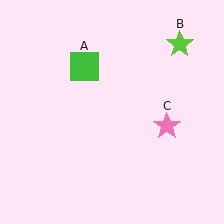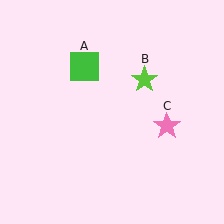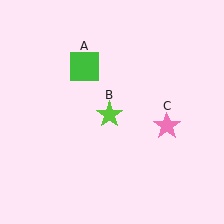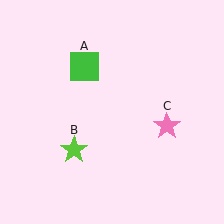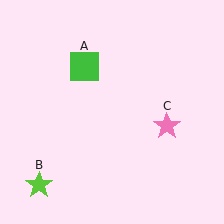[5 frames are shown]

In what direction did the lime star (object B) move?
The lime star (object B) moved down and to the left.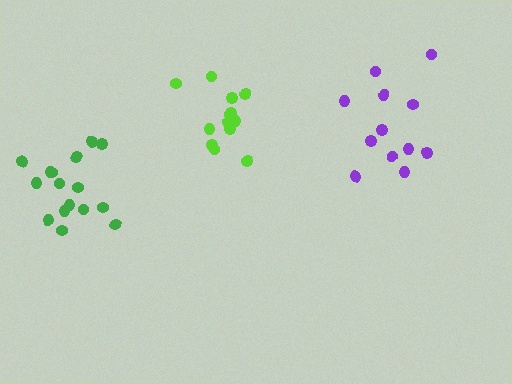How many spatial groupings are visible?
There are 3 spatial groupings.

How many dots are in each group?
Group 1: 12 dots, Group 2: 13 dots, Group 3: 16 dots (41 total).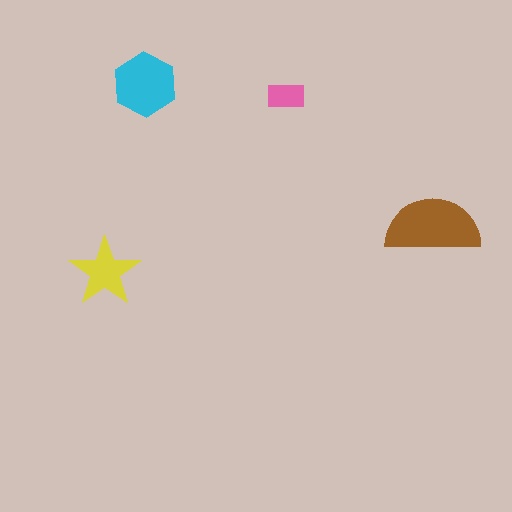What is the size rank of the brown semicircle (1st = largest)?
1st.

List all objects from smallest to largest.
The pink rectangle, the yellow star, the cyan hexagon, the brown semicircle.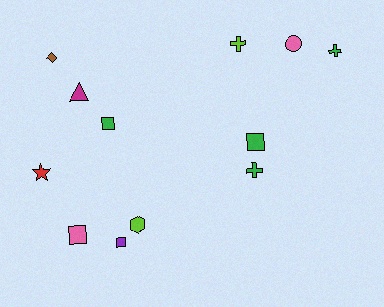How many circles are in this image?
There is 1 circle.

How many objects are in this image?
There are 12 objects.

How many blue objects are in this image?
There are no blue objects.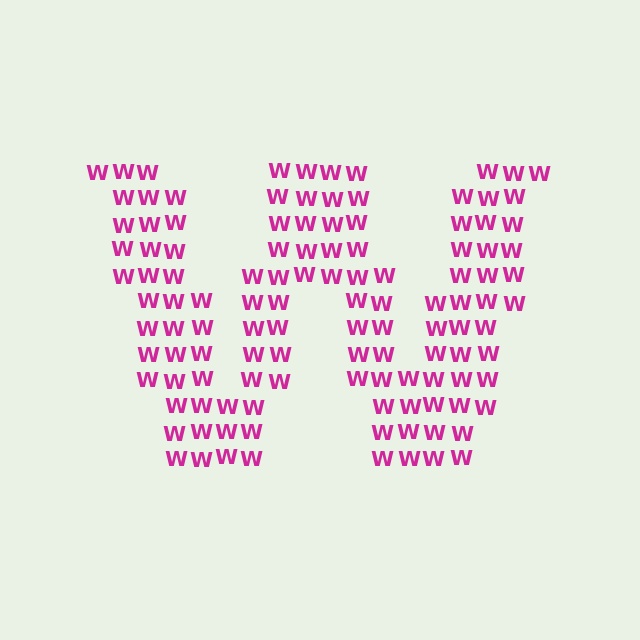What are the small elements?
The small elements are letter W's.